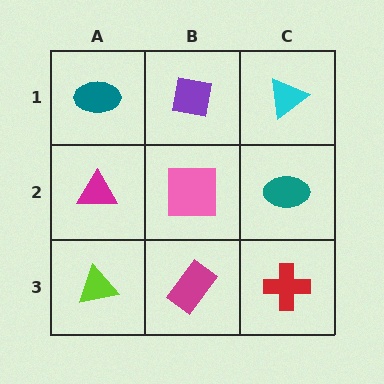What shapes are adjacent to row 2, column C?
A cyan triangle (row 1, column C), a red cross (row 3, column C), a pink square (row 2, column B).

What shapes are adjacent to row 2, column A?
A teal ellipse (row 1, column A), a lime triangle (row 3, column A), a pink square (row 2, column B).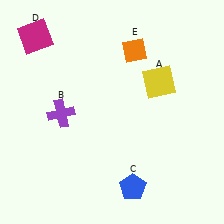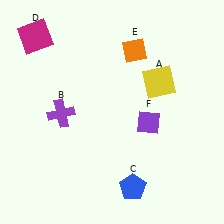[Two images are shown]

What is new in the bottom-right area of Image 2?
A purple diamond (F) was added in the bottom-right area of Image 2.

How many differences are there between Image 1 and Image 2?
There is 1 difference between the two images.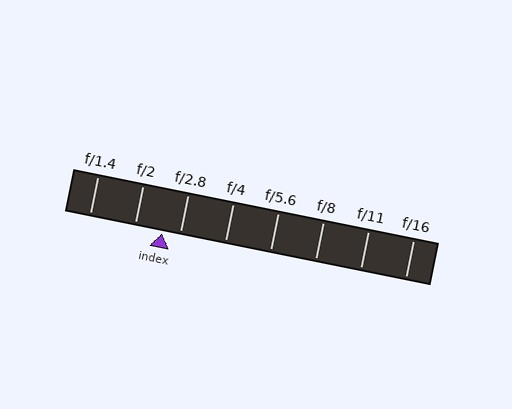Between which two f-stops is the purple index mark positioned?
The index mark is between f/2 and f/2.8.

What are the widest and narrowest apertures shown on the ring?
The widest aperture shown is f/1.4 and the narrowest is f/16.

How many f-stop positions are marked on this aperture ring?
There are 8 f-stop positions marked.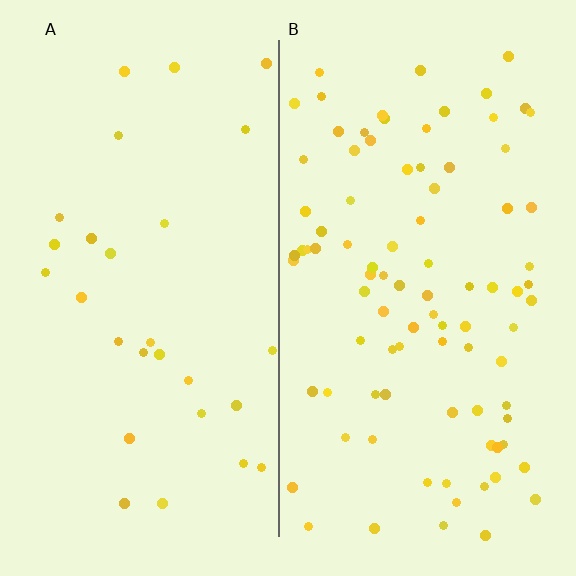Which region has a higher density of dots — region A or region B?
B (the right).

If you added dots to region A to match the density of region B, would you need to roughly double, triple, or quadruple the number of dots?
Approximately triple.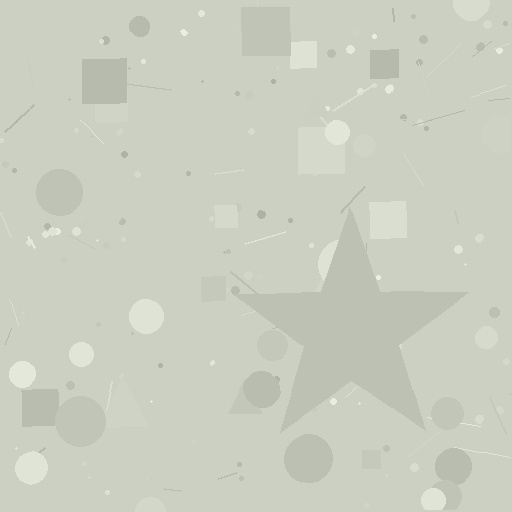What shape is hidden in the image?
A star is hidden in the image.